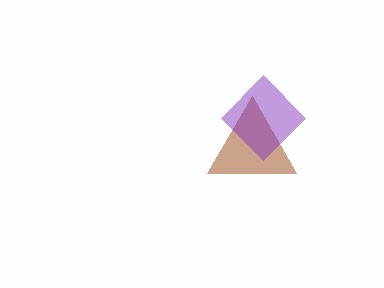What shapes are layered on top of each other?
The layered shapes are: a brown triangle, a purple diamond.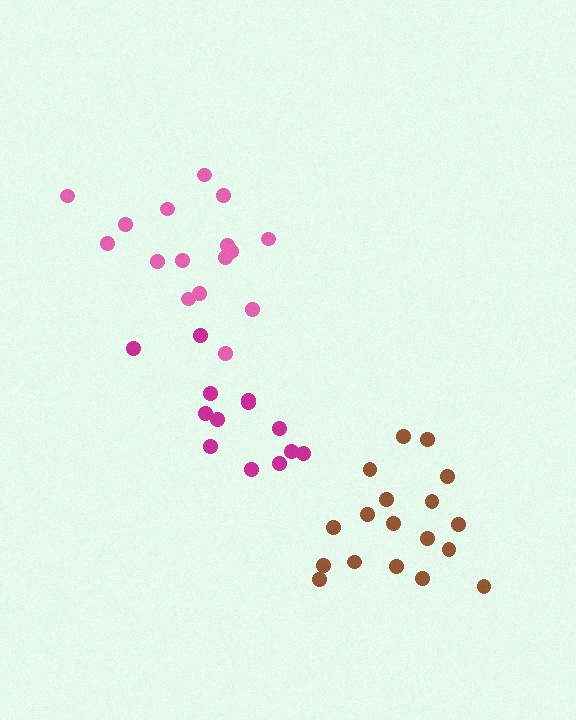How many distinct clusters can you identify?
There are 3 distinct clusters.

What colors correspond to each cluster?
The clusters are colored: magenta, brown, pink.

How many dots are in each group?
Group 1: 13 dots, Group 2: 18 dots, Group 3: 16 dots (47 total).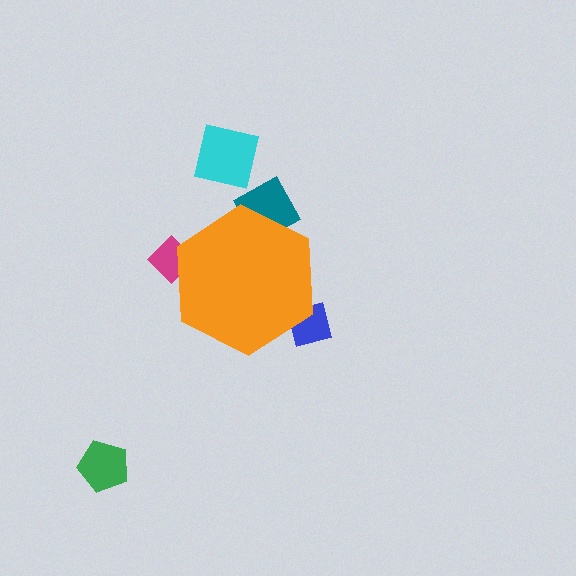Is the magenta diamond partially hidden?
Yes, the magenta diamond is partially hidden behind the orange hexagon.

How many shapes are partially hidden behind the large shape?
3 shapes are partially hidden.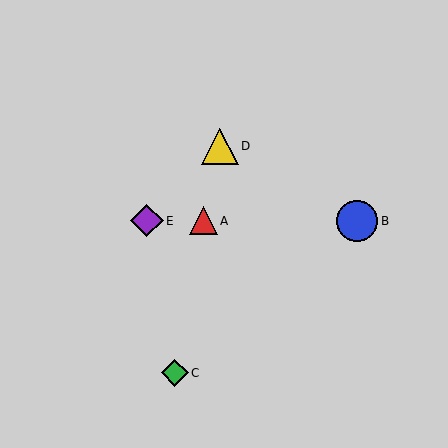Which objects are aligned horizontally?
Objects A, B, E are aligned horizontally.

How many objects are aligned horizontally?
3 objects (A, B, E) are aligned horizontally.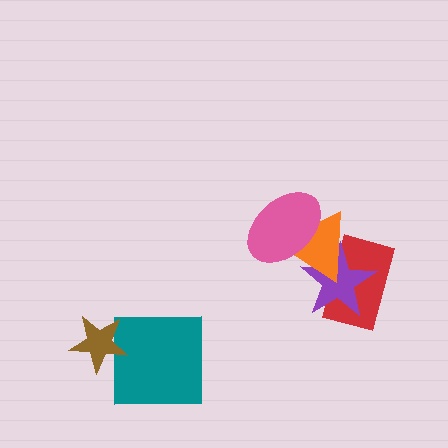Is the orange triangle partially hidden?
Yes, it is partially covered by another shape.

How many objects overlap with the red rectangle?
2 objects overlap with the red rectangle.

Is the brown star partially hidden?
No, no other shape covers it.